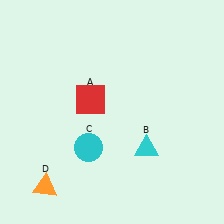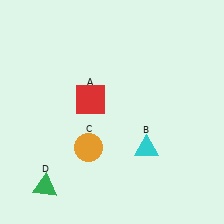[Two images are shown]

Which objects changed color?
C changed from cyan to orange. D changed from orange to green.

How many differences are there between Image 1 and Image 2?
There are 2 differences between the two images.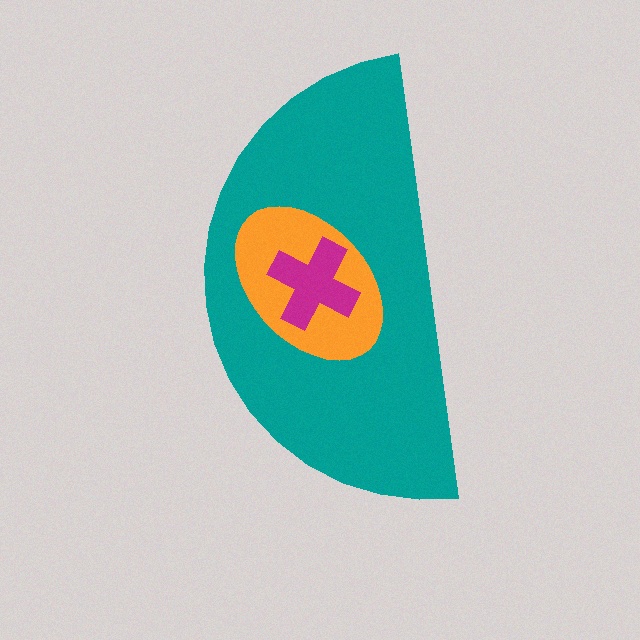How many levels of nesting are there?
3.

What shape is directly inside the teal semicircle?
The orange ellipse.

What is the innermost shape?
The magenta cross.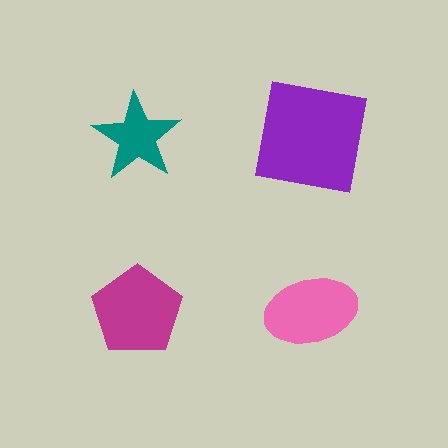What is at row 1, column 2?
A purple square.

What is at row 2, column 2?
A pink ellipse.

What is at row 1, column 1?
A teal star.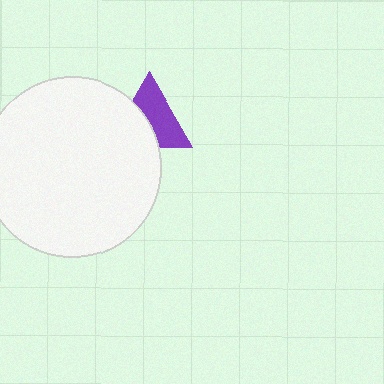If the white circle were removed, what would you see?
You would see the complete purple triangle.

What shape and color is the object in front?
The object in front is a white circle.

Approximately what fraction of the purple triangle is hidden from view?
Roughly 43% of the purple triangle is hidden behind the white circle.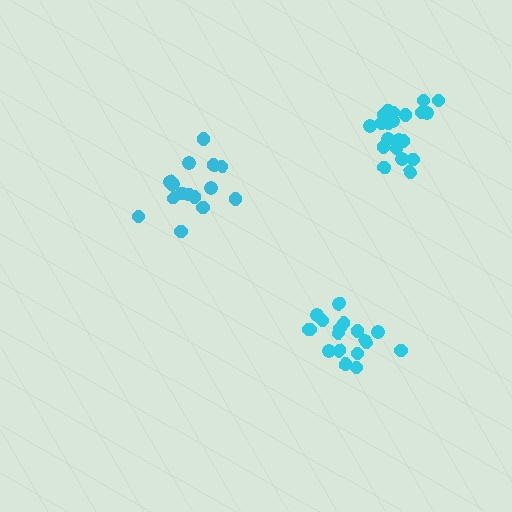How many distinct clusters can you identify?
There are 3 distinct clusters.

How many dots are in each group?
Group 1: 21 dots, Group 2: 18 dots, Group 3: 15 dots (54 total).